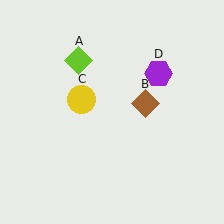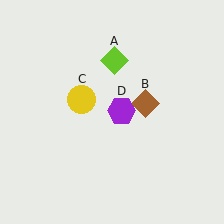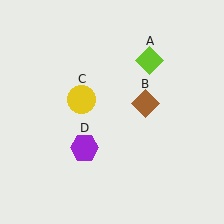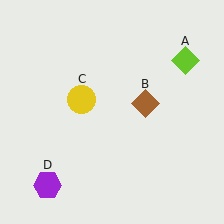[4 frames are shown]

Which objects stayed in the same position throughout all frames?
Brown diamond (object B) and yellow circle (object C) remained stationary.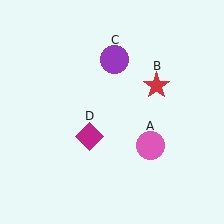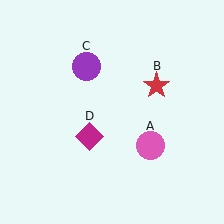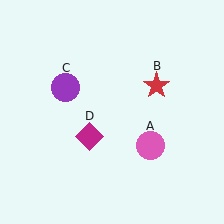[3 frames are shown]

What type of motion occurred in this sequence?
The purple circle (object C) rotated counterclockwise around the center of the scene.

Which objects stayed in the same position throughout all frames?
Pink circle (object A) and red star (object B) and magenta diamond (object D) remained stationary.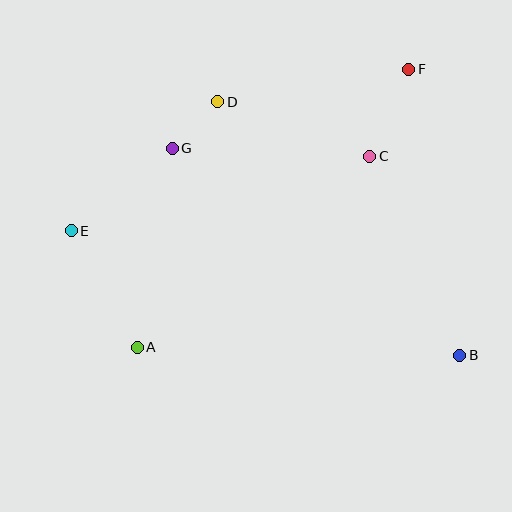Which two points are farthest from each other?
Points B and E are farthest from each other.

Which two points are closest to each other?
Points D and G are closest to each other.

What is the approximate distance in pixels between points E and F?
The distance between E and F is approximately 374 pixels.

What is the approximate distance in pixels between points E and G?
The distance between E and G is approximately 130 pixels.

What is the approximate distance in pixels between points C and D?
The distance between C and D is approximately 162 pixels.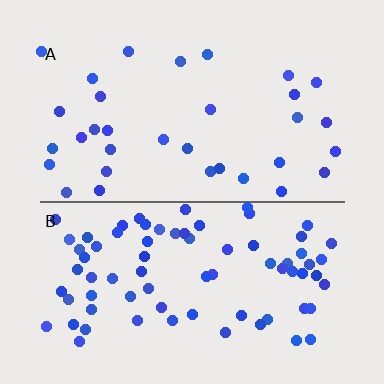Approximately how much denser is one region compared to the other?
Approximately 2.3× — region B over region A.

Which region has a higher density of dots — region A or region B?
B (the bottom).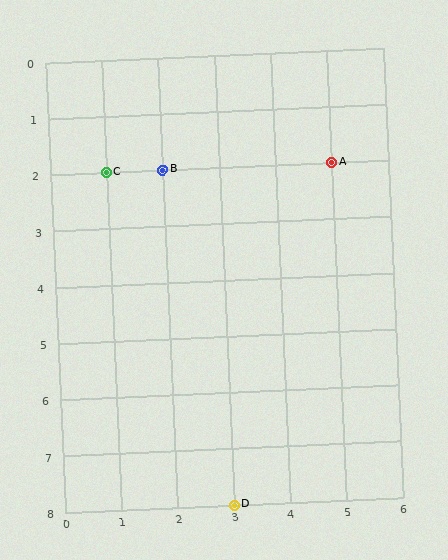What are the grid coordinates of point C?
Point C is at grid coordinates (1, 2).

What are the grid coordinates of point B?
Point B is at grid coordinates (2, 2).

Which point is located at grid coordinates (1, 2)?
Point C is at (1, 2).